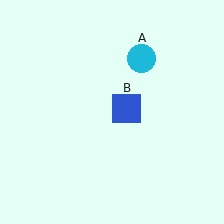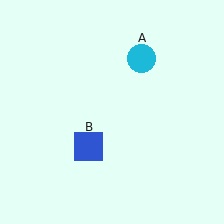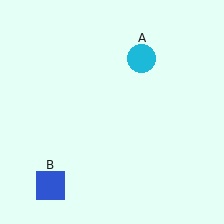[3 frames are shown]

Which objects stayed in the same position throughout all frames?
Cyan circle (object A) remained stationary.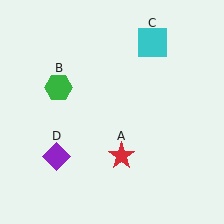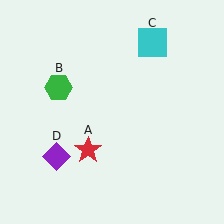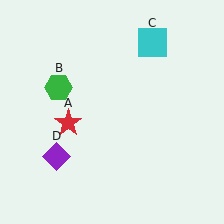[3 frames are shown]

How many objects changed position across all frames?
1 object changed position: red star (object A).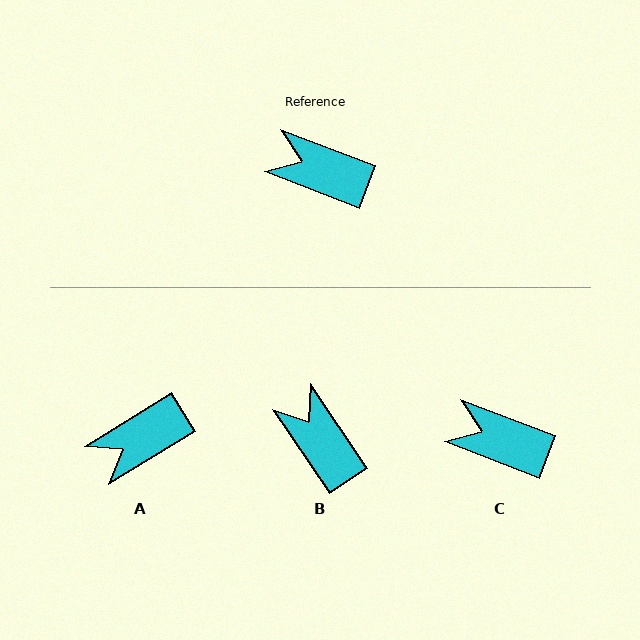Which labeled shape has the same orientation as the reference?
C.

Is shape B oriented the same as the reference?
No, it is off by about 35 degrees.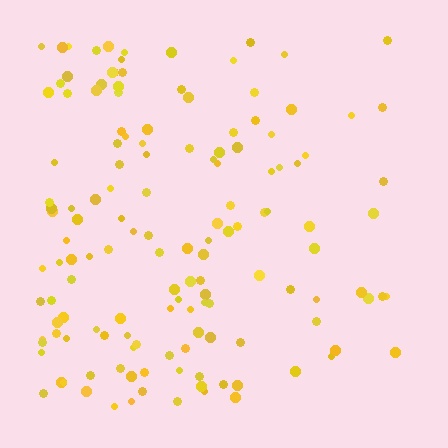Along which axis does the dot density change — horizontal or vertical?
Horizontal.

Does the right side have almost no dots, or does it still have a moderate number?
Still a moderate number, just noticeably fewer than the left.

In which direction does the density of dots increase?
From right to left, with the left side densest.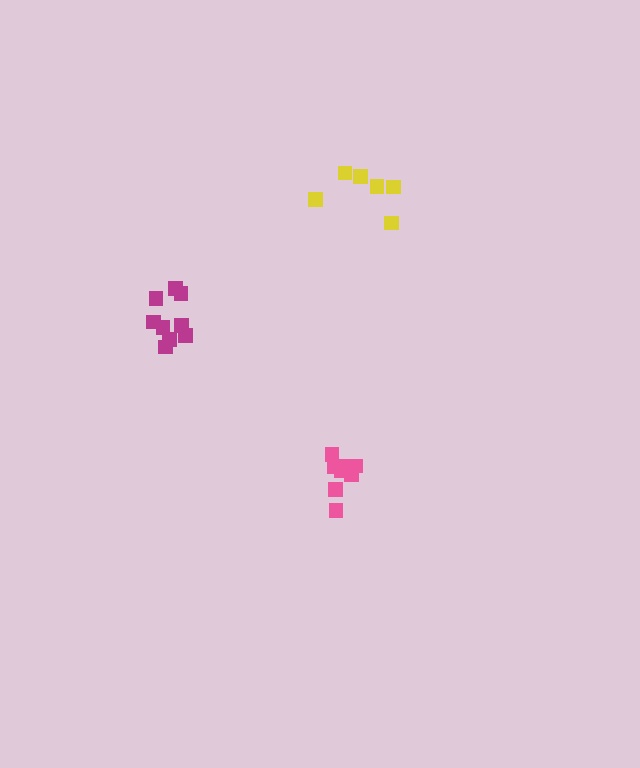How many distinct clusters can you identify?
There are 3 distinct clusters.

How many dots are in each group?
Group 1: 8 dots, Group 2: 9 dots, Group 3: 6 dots (23 total).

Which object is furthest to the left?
The magenta cluster is leftmost.